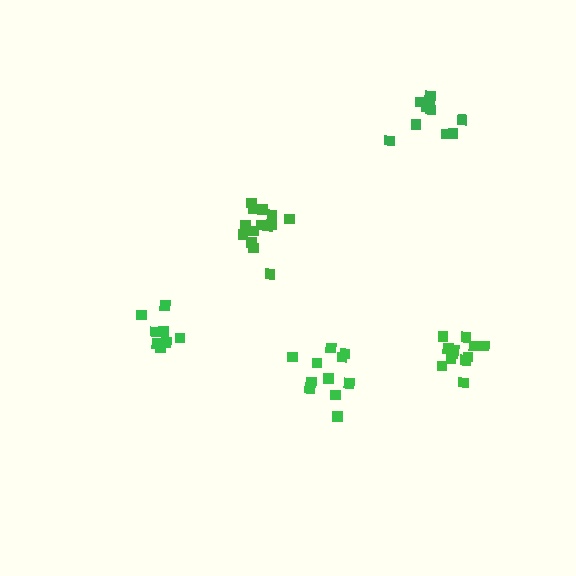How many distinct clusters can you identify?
There are 5 distinct clusters.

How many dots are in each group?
Group 1: 14 dots, Group 2: 11 dots, Group 3: 10 dots, Group 4: 9 dots, Group 5: 12 dots (56 total).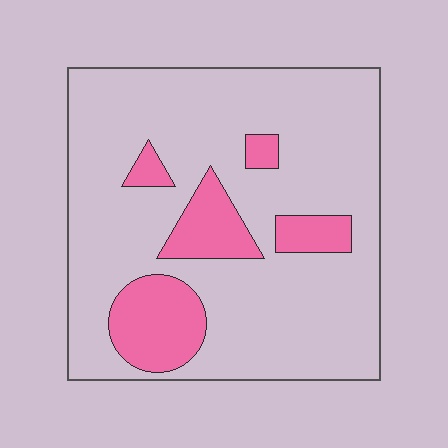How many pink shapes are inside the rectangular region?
5.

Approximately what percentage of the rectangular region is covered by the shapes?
Approximately 20%.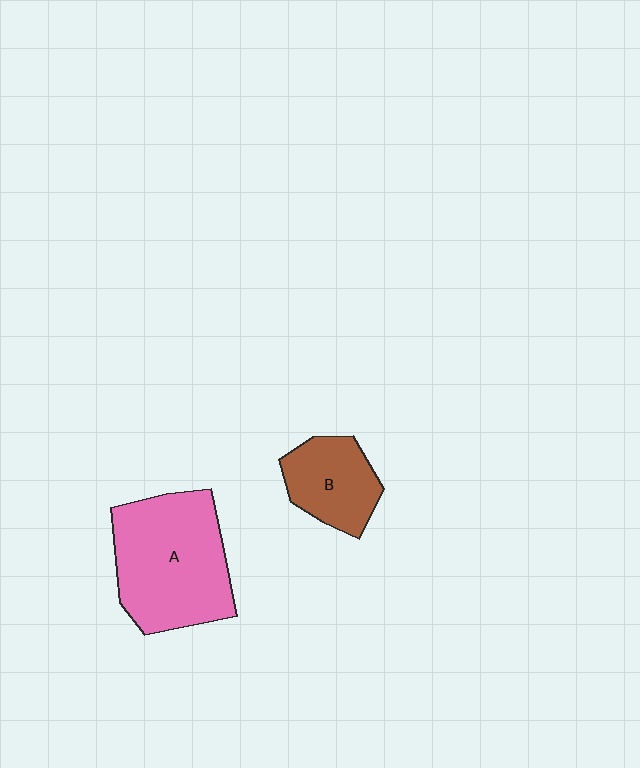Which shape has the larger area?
Shape A (pink).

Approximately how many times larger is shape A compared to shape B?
Approximately 2.0 times.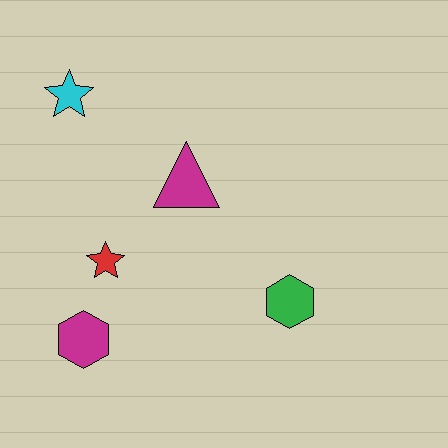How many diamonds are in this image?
There are no diamonds.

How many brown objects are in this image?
There are no brown objects.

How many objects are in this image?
There are 5 objects.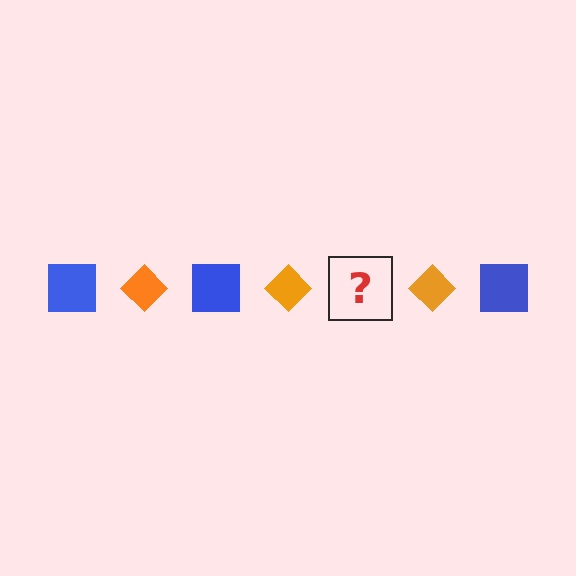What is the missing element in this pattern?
The missing element is a blue square.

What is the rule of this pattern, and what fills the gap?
The rule is that the pattern alternates between blue square and orange diamond. The gap should be filled with a blue square.